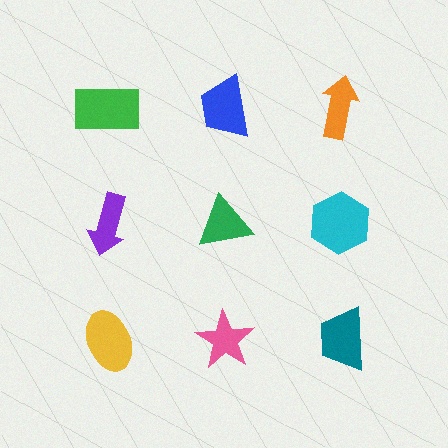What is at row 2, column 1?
A purple arrow.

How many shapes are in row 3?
3 shapes.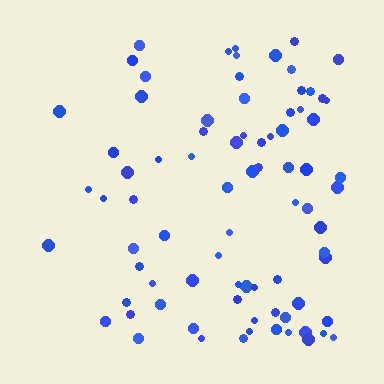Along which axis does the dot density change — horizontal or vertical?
Horizontal.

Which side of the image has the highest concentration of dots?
The right.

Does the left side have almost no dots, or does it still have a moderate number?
Still a moderate number, just noticeably fewer than the right.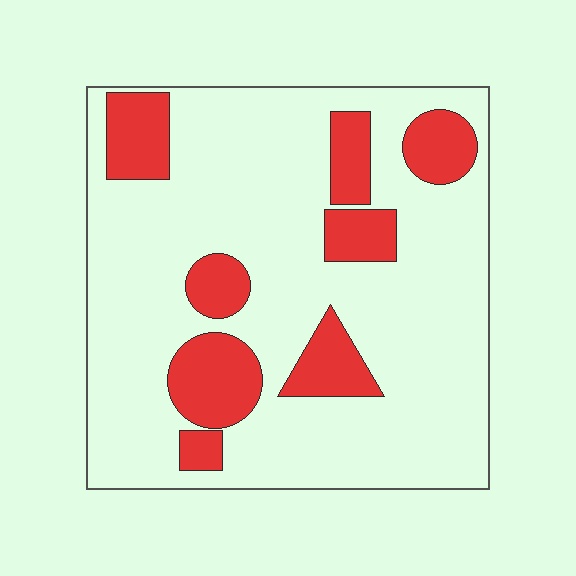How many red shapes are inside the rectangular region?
8.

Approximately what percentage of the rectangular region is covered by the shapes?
Approximately 20%.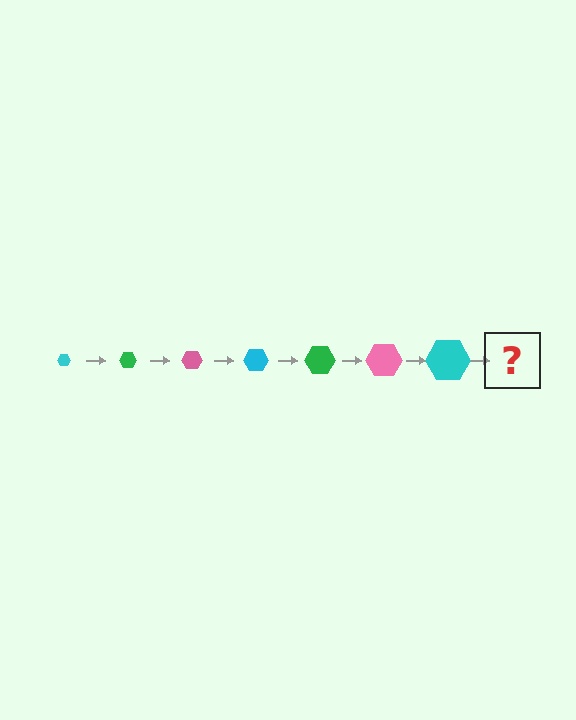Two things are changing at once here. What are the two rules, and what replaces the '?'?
The two rules are that the hexagon grows larger each step and the color cycles through cyan, green, and pink. The '?' should be a green hexagon, larger than the previous one.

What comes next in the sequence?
The next element should be a green hexagon, larger than the previous one.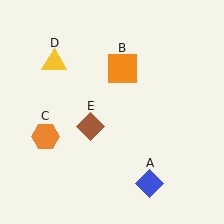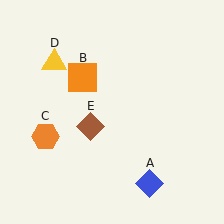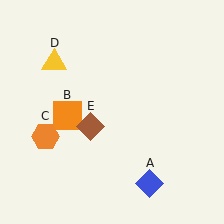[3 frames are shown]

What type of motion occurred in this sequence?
The orange square (object B) rotated counterclockwise around the center of the scene.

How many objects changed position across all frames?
1 object changed position: orange square (object B).